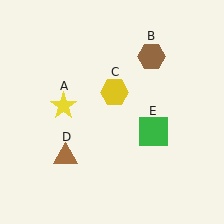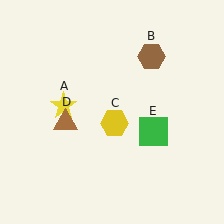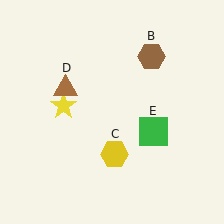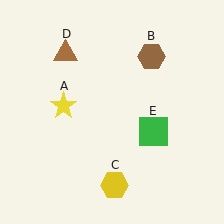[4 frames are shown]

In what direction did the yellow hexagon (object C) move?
The yellow hexagon (object C) moved down.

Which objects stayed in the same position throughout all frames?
Yellow star (object A) and brown hexagon (object B) and green square (object E) remained stationary.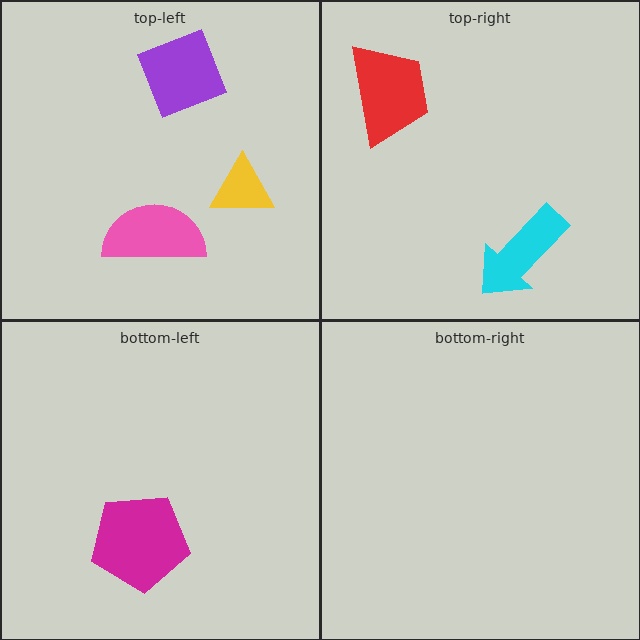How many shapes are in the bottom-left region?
1.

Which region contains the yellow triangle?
The top-left region.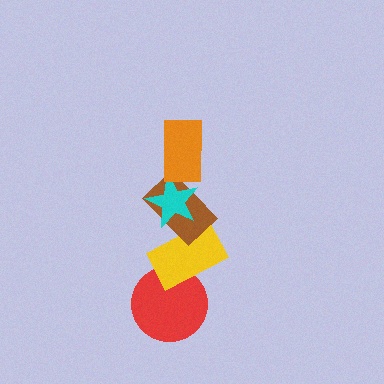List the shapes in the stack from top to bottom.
From top to bottom: the orange rectangle, the cyan star, the brown rectangle, the yellow rectangle, the red circle.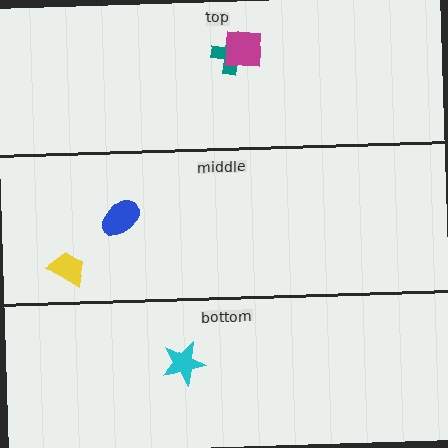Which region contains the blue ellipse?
The middle region.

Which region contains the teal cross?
The top region.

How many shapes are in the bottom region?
1.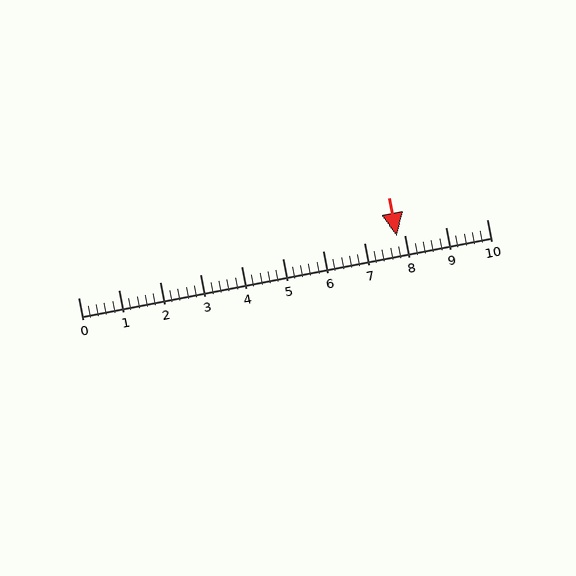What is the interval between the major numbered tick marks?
The major tick marks are spaced 1 units apart.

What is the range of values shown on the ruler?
The ruler shows values from 0 to 10.